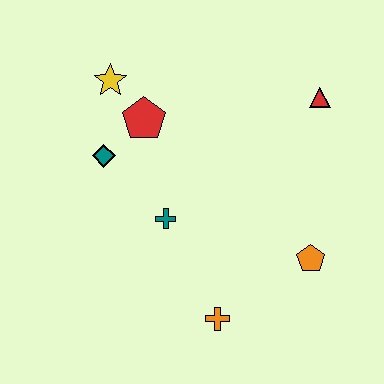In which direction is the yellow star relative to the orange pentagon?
The yellow star is to the left of the orange pentagon.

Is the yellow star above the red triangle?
Yes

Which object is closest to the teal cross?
The teal diamond is closest to the teal cross.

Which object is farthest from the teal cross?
The red triangle is farthest from the teal cross.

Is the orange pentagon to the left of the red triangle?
Yes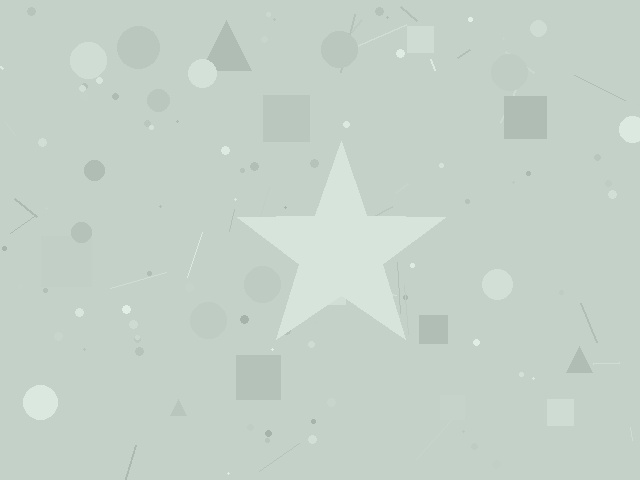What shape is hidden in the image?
A star is hidden in the image.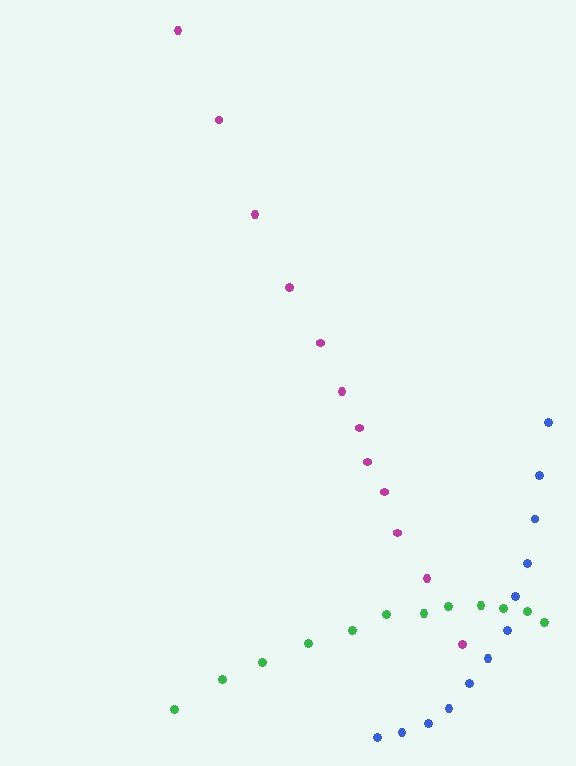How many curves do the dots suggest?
There are 3 distinct paths.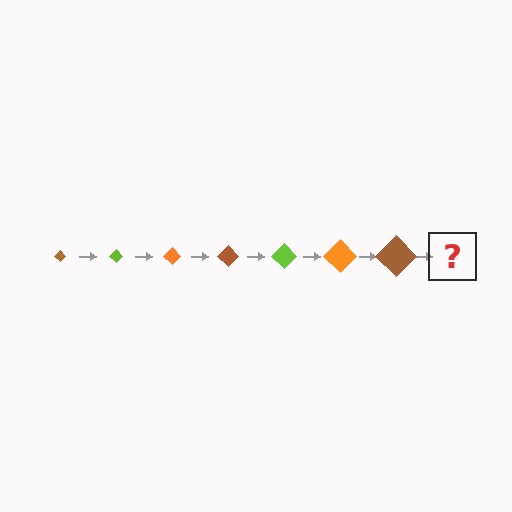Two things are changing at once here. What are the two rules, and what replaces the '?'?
The two rules are that the diamond grows larger each step and the color cycles through brown, lime, and orange. The '?' should be a lime diamond, larger than the previous one.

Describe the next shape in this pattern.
It should be a lime diamond, larger than the previous one.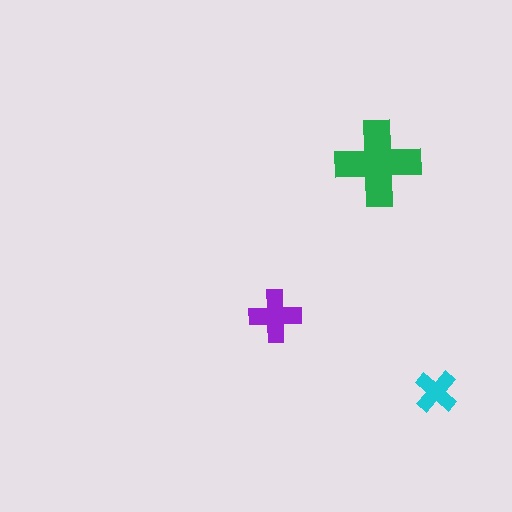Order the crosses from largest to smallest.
the green one, the purple one, the cyan one.